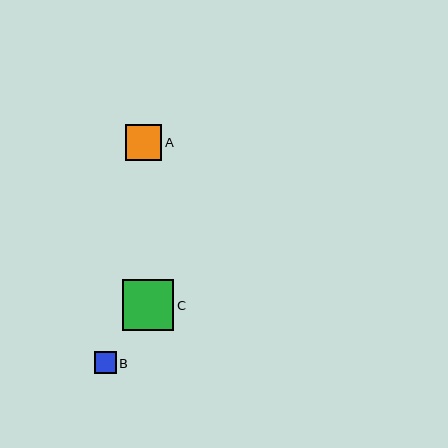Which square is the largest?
Square C is the largest with a size of approximately 51 pixels.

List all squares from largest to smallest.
From largest to smallest: C, A, B.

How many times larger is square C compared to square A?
Square C is approximately 1.4 times the size of square A.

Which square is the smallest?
Square B is the smallest with a size of approximately 21 pixels.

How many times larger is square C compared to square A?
Square C is approximately 1.4 times the size of square A.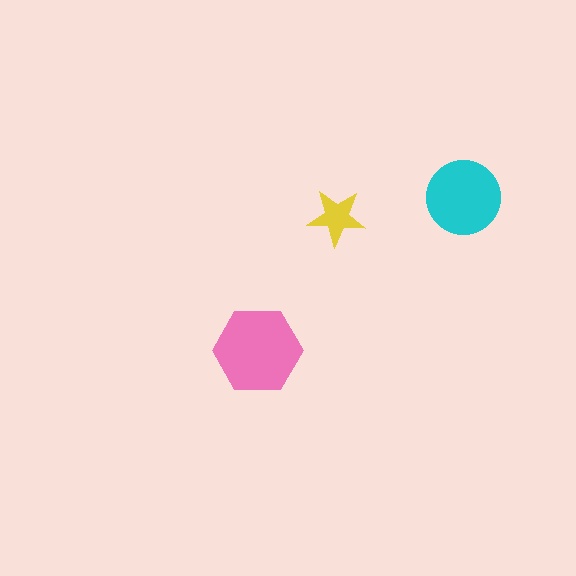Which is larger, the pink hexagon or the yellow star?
The pink hexagon.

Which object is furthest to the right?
The cyan circle is rightmost.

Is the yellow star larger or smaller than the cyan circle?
Smaller.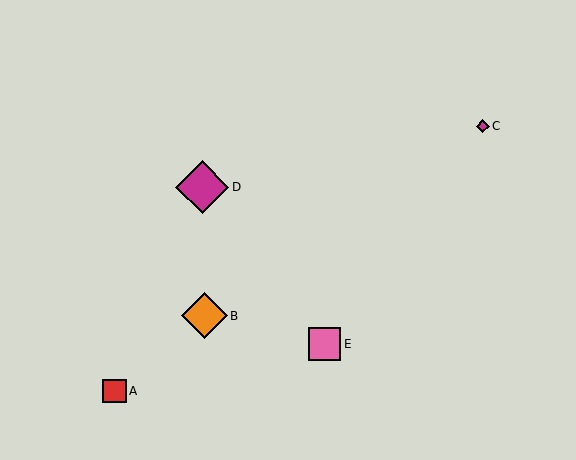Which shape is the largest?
The magenta diamond (labeled D) is the largest.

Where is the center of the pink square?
The center of the pink square is at (325, 344).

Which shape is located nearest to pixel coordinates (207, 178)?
The magenta diamond (labeled D) at (202, 187) is nearest to that location.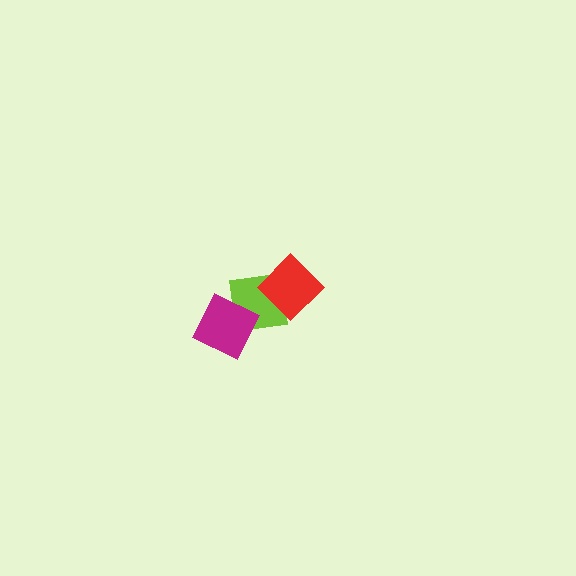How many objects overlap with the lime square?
2 objects overlap with the lime square.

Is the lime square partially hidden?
Yes, it is partially covered by another shape.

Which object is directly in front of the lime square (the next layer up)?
The magenta diamond is directly in front of the lime square.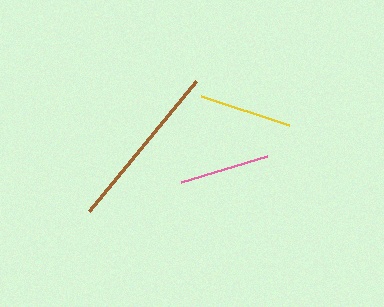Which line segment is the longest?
The brown line is the longest at approximately 168 pixels.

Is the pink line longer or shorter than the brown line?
The brown line is longer than the pink line.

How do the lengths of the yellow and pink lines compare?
The yellow and pink lines are approximately the same length.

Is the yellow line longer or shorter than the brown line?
The brown line is longer than the yellow line.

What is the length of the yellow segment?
The yellow segment is approximately 93 pixels long.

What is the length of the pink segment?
The pink segment is approximately 89 pixels long.